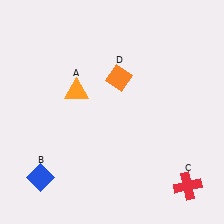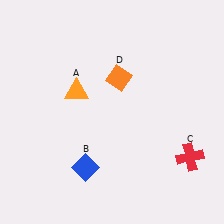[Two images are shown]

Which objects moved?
The objects that moved are: the blue diamond (B), the red cross (C).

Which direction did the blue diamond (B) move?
The blue diamond (B) moved right.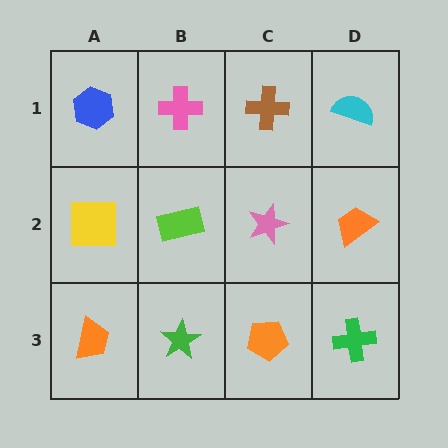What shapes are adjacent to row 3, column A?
A yellow square (row 2, column A), a green star (row 3, column B).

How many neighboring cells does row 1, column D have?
2.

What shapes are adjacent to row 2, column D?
A cyan semicircle (row 1, column D), a green cross (row 3, column D), a pink star (row 2, column C).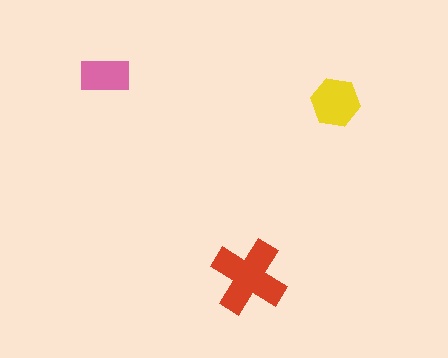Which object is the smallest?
The pink rectangle.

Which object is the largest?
The red cross.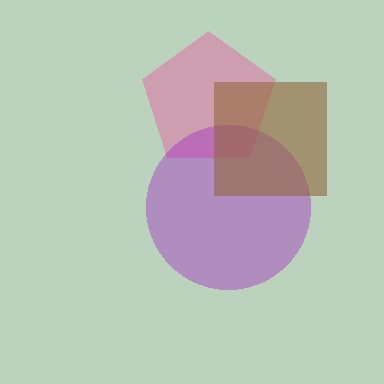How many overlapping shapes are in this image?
There are 3 overlapping shapes in the image.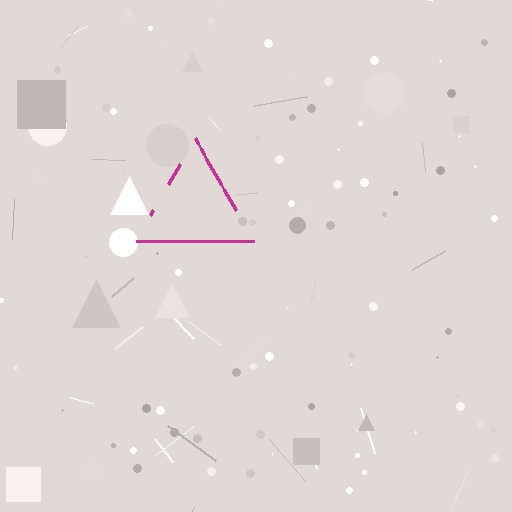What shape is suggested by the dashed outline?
The dashed outline suggests a triangle.